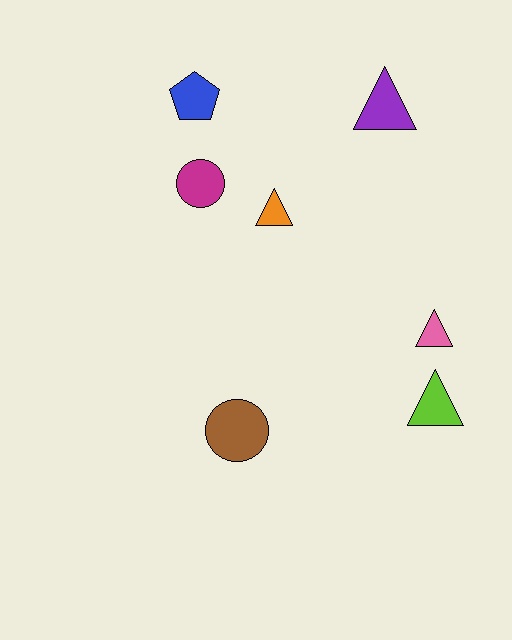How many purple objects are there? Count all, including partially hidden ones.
There is 1 purple object.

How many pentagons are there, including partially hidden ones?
There is 1 pentagon.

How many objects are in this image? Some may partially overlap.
There are 7 objects.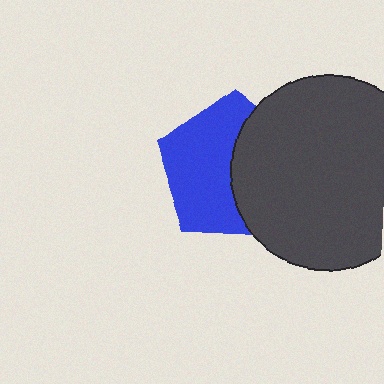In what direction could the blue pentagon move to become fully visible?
The blue pentagon could move left. That would shift it out from behind the dark gray circle entirely.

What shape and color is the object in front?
The object in front is a dark gray circle.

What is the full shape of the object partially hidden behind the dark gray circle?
The partially hidden object is a blue pentagon.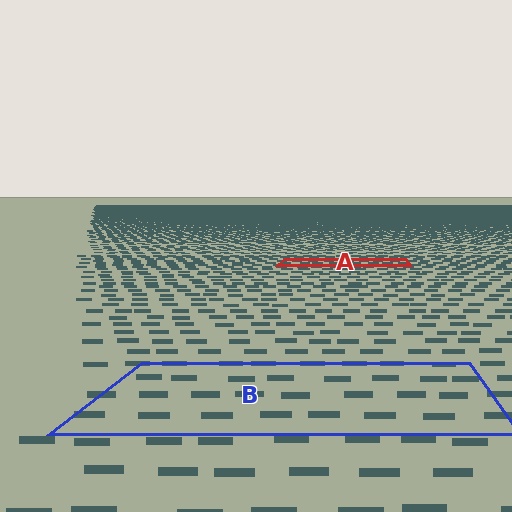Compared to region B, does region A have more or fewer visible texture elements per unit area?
Region A has more texture elements per unit area — they are packed more densely because it is farther away.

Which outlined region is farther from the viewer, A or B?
Region A is farther from the viewer — the texture elements inside it appear smaller and more densely packed.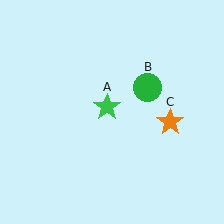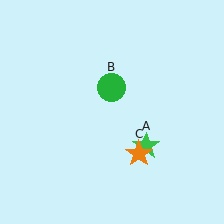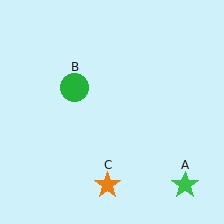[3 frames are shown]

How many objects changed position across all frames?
3 objects changed position: green star (object A), green circle (object B), orange star (object C).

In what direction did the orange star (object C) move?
The orange star (object C) moved down and to the left.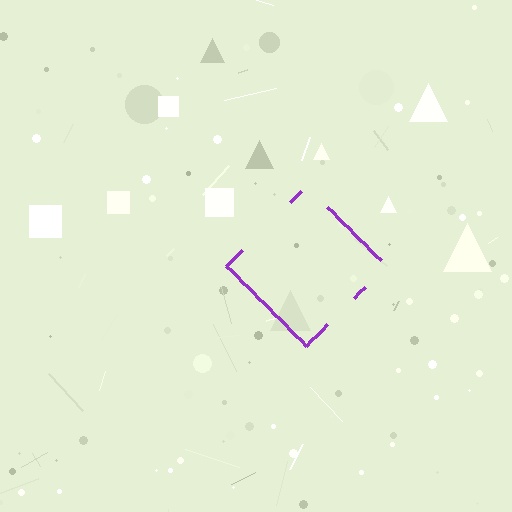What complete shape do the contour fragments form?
The contour fragments form a diamond.